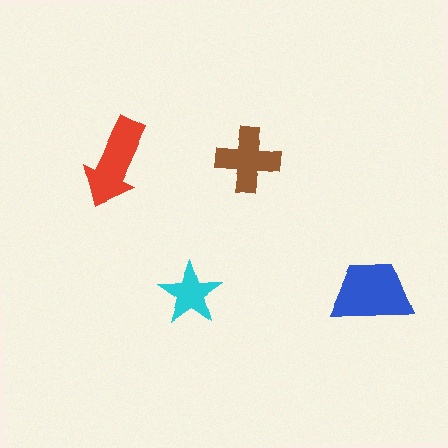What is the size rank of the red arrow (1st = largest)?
2nd.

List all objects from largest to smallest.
The blue trapezoid, the red arrow, the brown cross, the cyan star.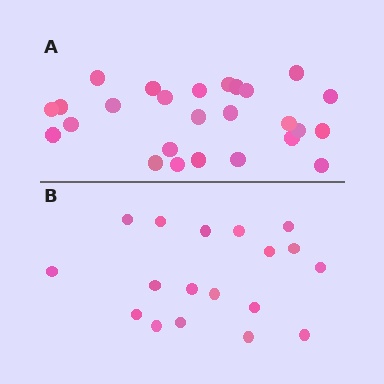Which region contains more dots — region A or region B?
Region A (the top region) has more dots.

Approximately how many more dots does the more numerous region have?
Region A has roughly 8 or so more dots than region B.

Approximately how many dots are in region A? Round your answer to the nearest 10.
About 30 dots. (The exact count is 26, which rounds to 30.)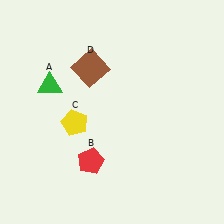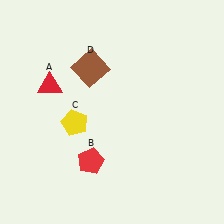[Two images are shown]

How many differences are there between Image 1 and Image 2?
There is 1 difference between the two images.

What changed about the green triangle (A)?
In Image 1, A is green. In Image 2, it changed to red.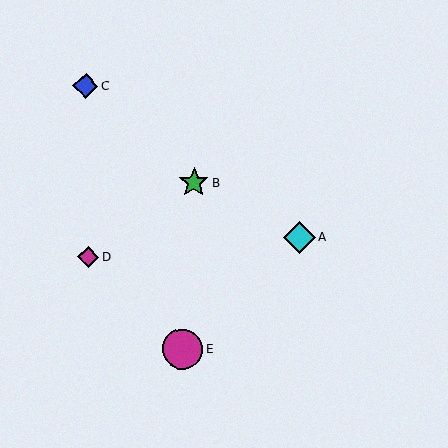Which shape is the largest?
The magenta circle (labeled E) is the largest.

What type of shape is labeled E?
Shape E is a magenta circle.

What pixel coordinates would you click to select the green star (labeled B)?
Click at (194, 182) to select the green star B.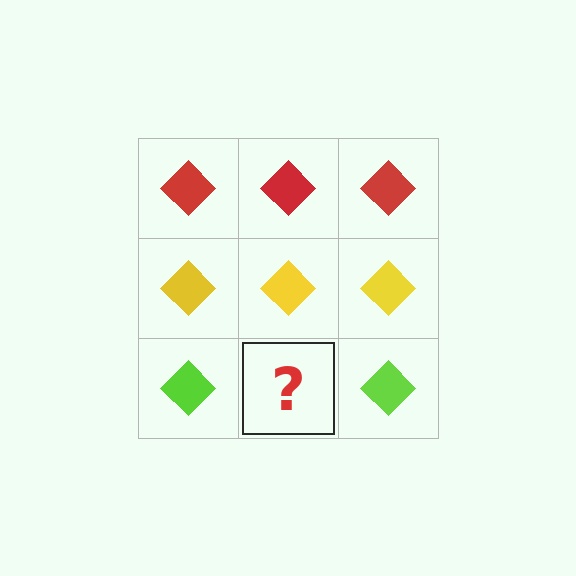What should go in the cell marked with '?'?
The missing cell should contain a lime diamond.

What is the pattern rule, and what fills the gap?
The rule is that each row has a consistent color. The gap should be filled with a lime diamond.